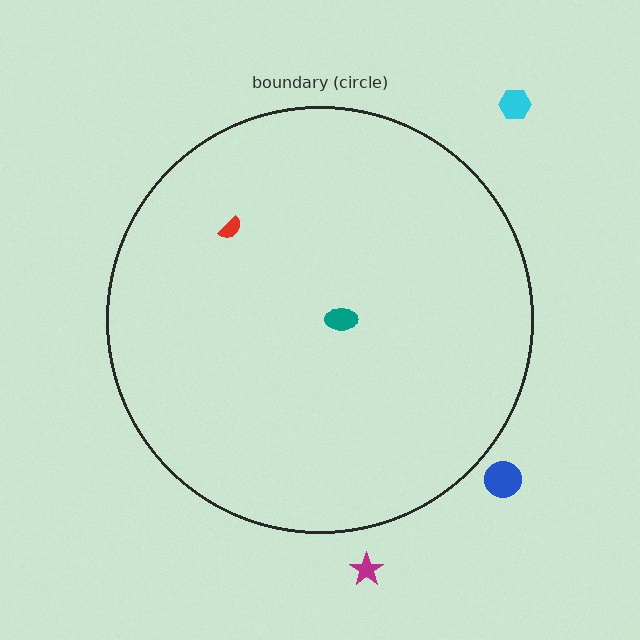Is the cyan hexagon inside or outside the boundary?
Outside.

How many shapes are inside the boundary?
2 inside, 3 outside.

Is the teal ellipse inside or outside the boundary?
Inside.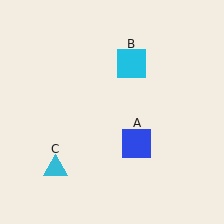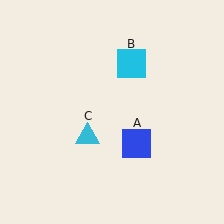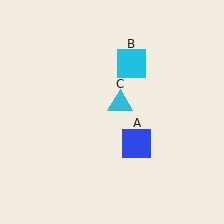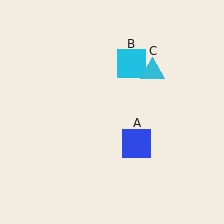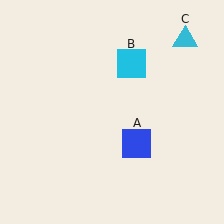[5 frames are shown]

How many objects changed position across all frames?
1 object changed position: cyan triangle (object C).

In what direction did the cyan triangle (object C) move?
The cyan triangle (object C) moved up and to the right.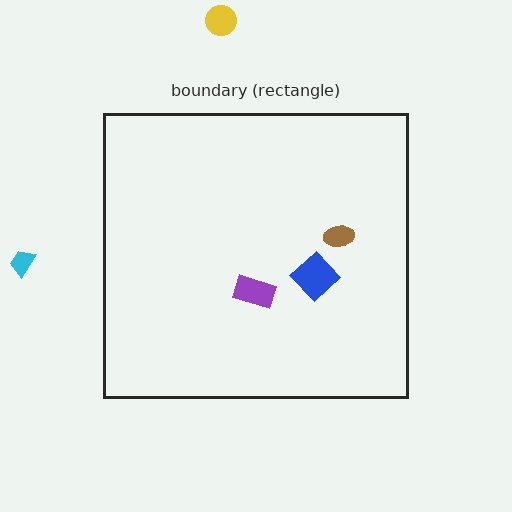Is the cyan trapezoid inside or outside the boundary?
Outside.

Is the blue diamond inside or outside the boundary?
Inside.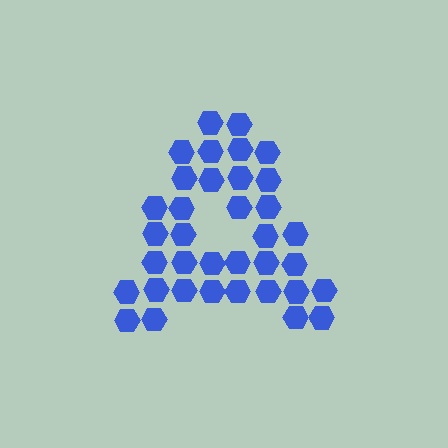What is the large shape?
The large shape is the letter A.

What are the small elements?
The small elements are hexagons.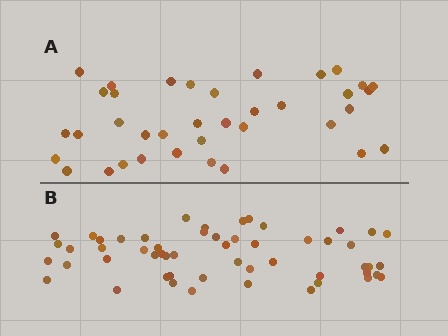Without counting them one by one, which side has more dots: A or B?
Region B (the bottom region) has more dots.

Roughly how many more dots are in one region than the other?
Region B has approximately 15 more dots than region A.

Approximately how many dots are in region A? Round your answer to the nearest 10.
About 40 dots. (The exact count is 37, which rounds to 40.)